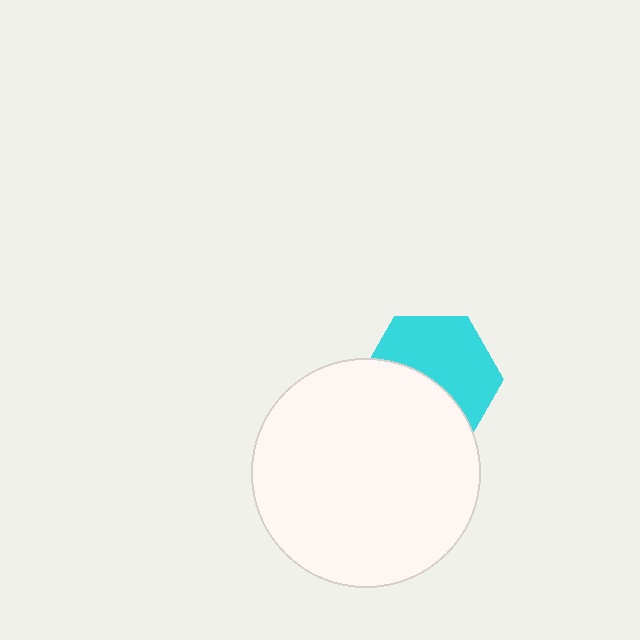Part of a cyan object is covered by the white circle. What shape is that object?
It is a hexagon.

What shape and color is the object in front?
The object in front is a white circle.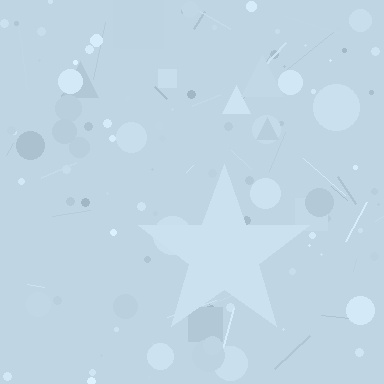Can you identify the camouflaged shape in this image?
The camouflaged shape is a star.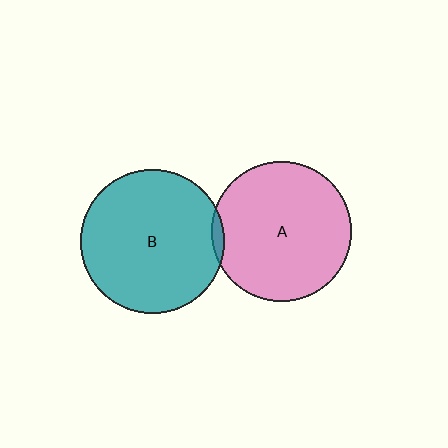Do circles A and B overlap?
Yes.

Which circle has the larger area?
Circle B (teal).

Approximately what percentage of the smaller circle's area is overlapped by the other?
Approximately 5%.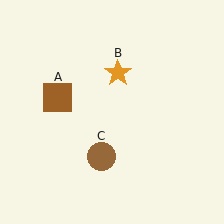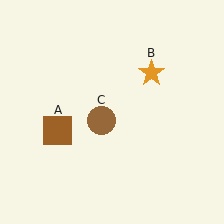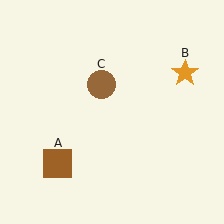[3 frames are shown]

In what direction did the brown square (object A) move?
The brown square (object A) moved down.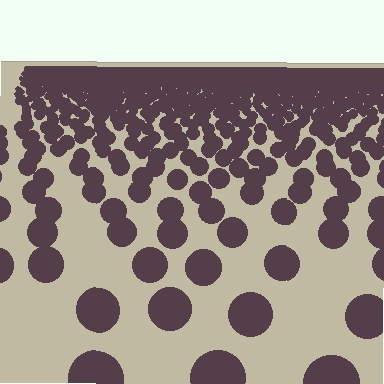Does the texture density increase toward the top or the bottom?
Density increases toward the top.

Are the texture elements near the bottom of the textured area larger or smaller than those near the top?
Larger. Near the bottom, elements are closer to the viewer and appear at a bigger on-screen size.